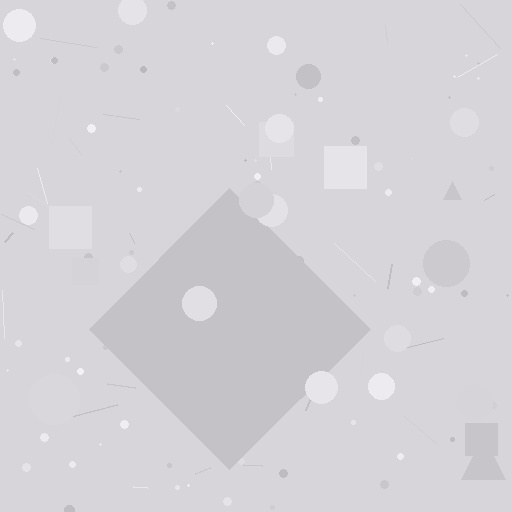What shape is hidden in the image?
A diamond is hidden in the image.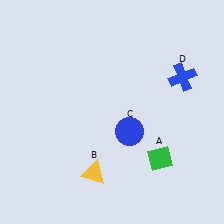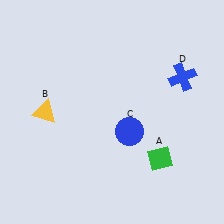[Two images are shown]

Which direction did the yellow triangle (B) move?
The yellow triangle (B) moved up.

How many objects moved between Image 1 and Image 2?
1 object moved between the two images.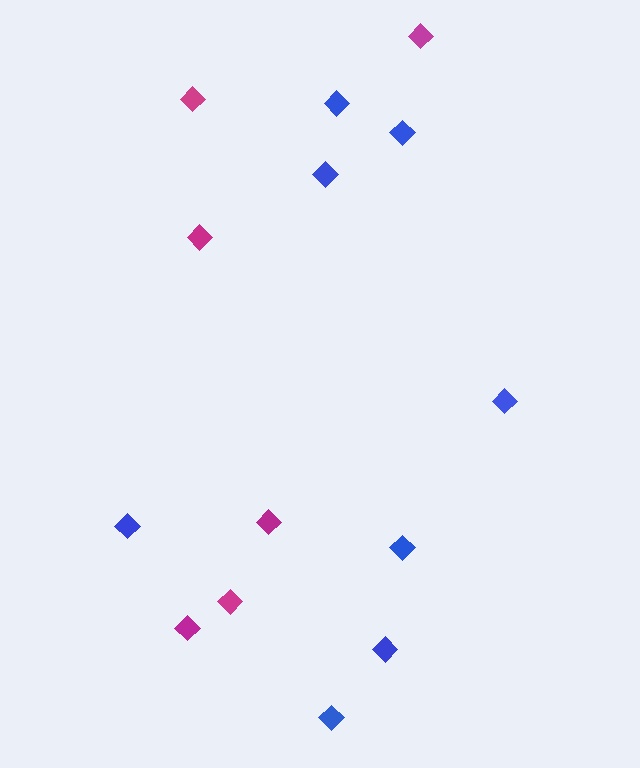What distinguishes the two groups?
There are 2 groups: one group of magenta diamonds (6) and one group of blue diamonds (8).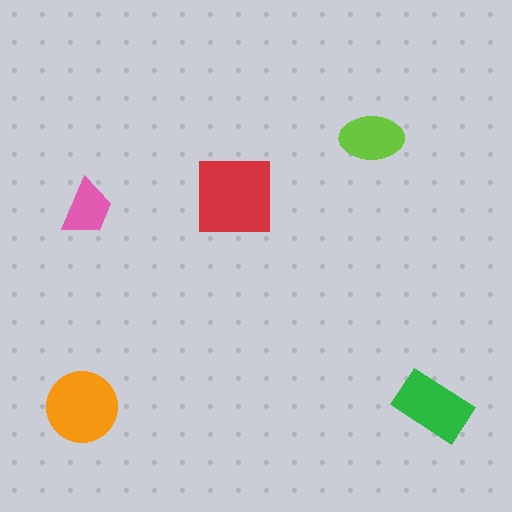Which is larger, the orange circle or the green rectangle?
The orange circle.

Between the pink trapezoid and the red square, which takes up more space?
The red square.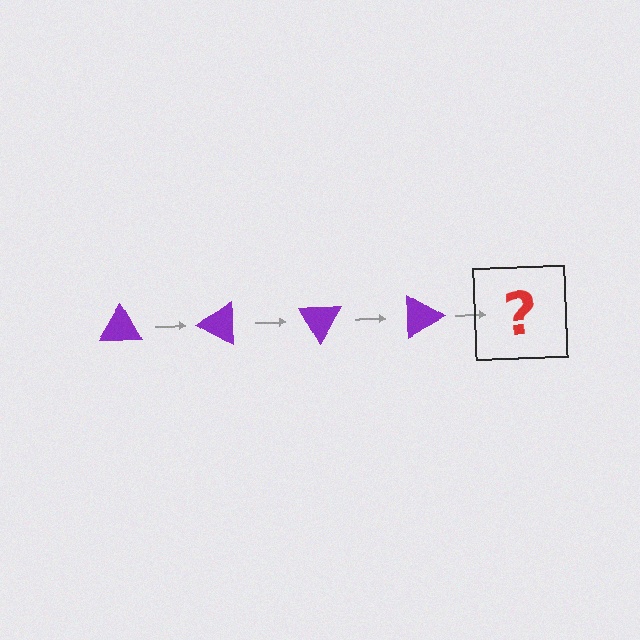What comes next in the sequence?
The next element should be a purple triangle rotated 120 degrees.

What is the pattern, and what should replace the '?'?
The pattern is that the triangle rotates 30 degrees each step. The '?' should be a purple triangle rotated 120 degrees.